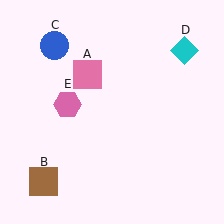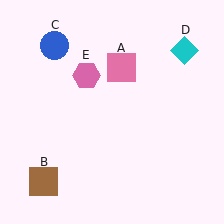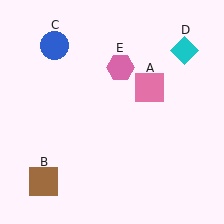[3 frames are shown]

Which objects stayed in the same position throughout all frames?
Brown square (object B) and blue circle (object C) and cyan diamond (object D) remained stationary.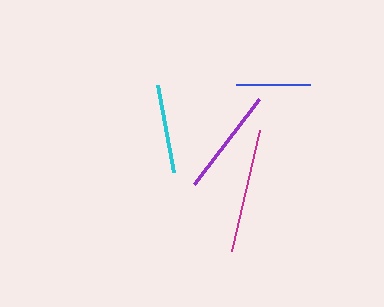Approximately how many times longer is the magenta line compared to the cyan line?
The magenta line is approximately 1.4 times the length of the cyan line.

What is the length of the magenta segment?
The magenta segment is approximately 124 pixels long.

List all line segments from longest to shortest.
From longest to shortest: magenta, purple, cyan, blue.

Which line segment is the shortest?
The blue line is the shortest at approximately 74 pixels.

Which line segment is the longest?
The magenta line is the longest at approximately 124 pixels.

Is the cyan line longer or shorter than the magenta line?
The magenta line is longer than the cyan line.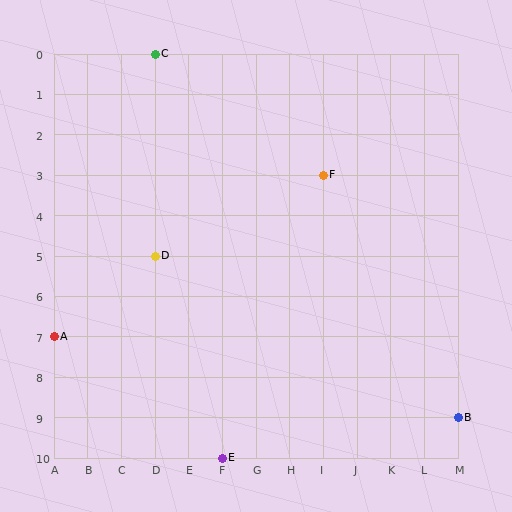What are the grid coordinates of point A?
Point A is at grid coordinates (A, 7).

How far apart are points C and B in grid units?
Points C and B are 9 columns and 9 rows apart (about 12.7 grid units diagonally).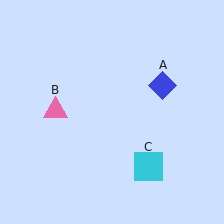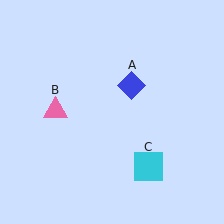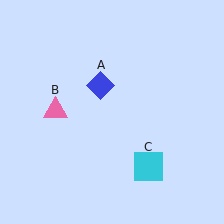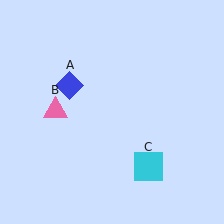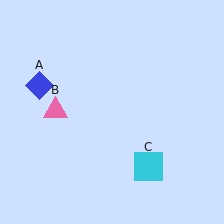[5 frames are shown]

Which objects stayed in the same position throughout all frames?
Pink triangle (object B) and cyan square (object C) remained stationary.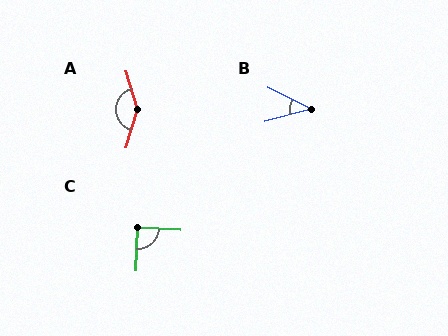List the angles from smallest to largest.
B (41°), C (88°), A (147°).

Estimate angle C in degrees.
Approximately 88 degrees.